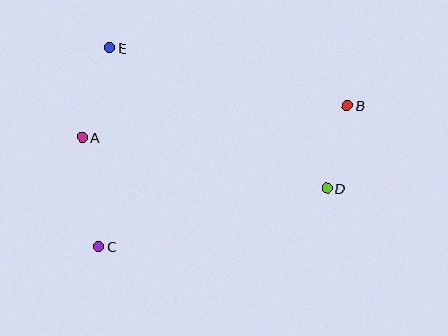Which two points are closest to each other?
Points B and D are closest to each other.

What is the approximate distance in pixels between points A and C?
The distance between A and C is approximately 111 pixels.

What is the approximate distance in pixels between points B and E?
The distance between B and E is approximately 244 pixels.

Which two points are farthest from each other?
Points B and C are farthest from each other.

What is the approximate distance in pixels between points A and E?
The distance between A and E is approximately 94 pixels.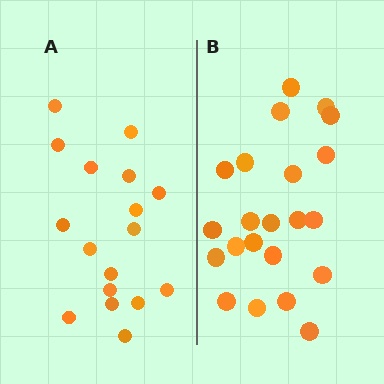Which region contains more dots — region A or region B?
Region B (the right region) has more dots.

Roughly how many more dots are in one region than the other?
Region B has about 5 more dots than region A.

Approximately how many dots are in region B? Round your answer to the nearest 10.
About 20 dots. (The exact count is 22, which rounds to 20.)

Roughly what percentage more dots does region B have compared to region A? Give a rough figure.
About 30% more.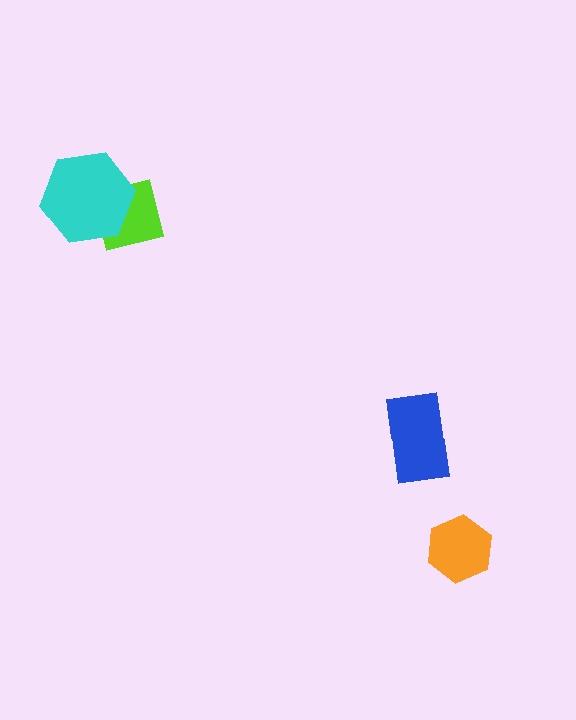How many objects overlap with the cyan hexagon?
1 object overlaps with the cyan hexagon.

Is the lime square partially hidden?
Yes, it is partially covered by another shape.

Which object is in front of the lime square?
The cyan hexagon is in front of the lime square.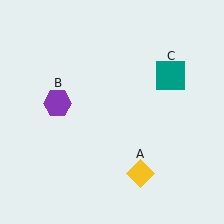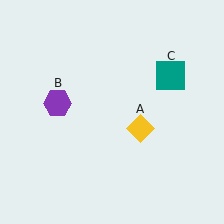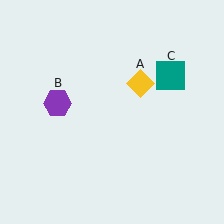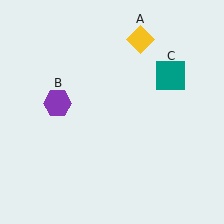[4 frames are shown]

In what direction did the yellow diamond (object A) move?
The yellow diamond (object A) moved up.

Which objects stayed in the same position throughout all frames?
Purple hexagon (object B) and teal square (object C) remained stationary.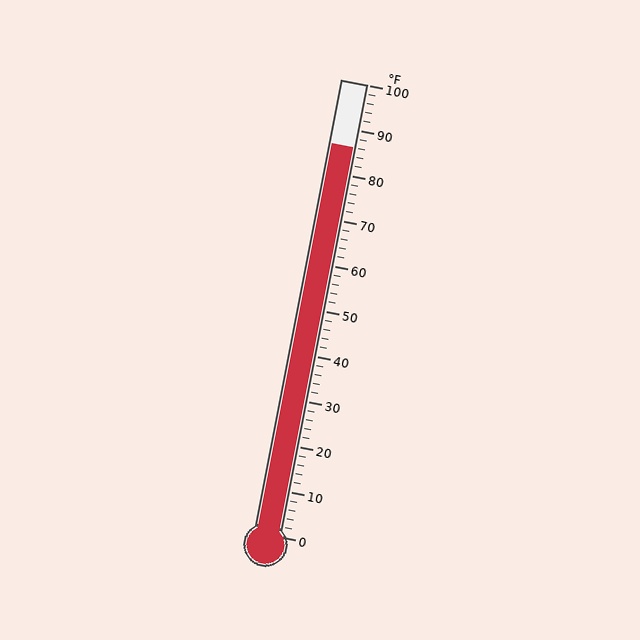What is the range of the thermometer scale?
The thermometer scale ranges from 0°F to 100°F.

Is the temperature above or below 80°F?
The temperature is above 80°F.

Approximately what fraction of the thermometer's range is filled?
The thermometer is filled to approximately 85% of its range.